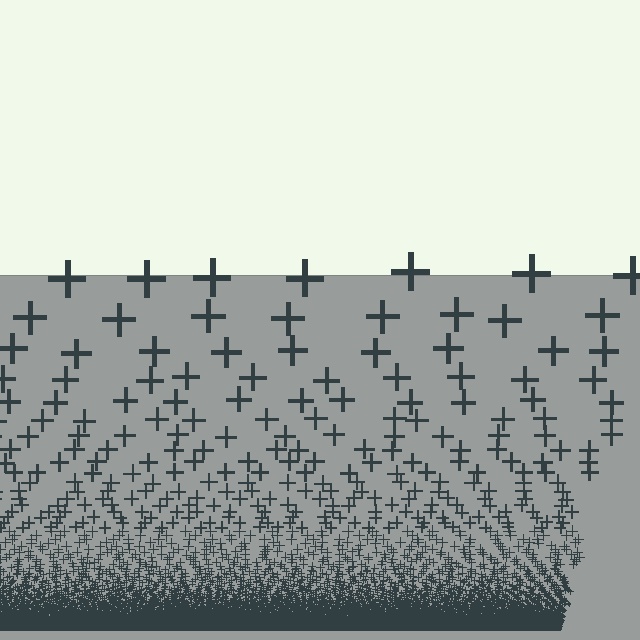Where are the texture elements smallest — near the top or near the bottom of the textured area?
Near the bottom.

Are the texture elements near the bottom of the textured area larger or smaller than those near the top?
Smaller. The gradient is inverted — elements near the bottom are smaller and denser.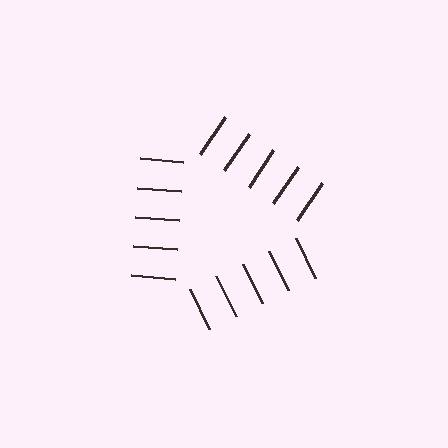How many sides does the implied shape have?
3 sides — the line-ends trace a triangle.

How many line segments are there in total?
15 — 5 along each of the 3 edges.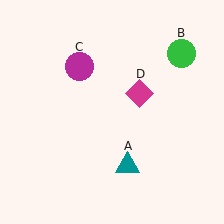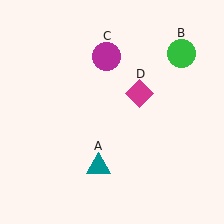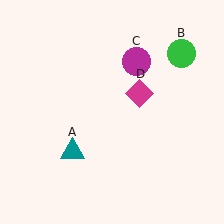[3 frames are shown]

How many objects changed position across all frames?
2 objects changed position: teal triangle (object A), magenta circle (object C).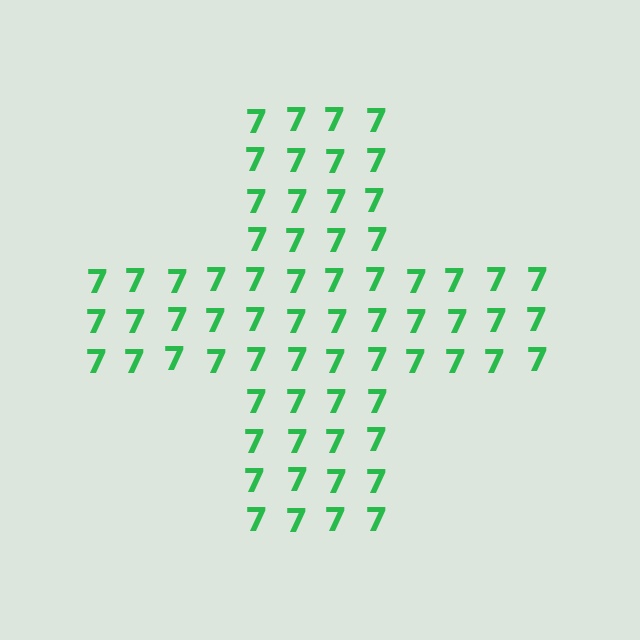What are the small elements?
The small elements are digit 7's.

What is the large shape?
The large shape is a cross.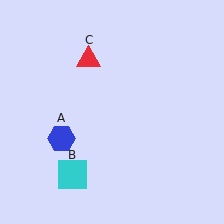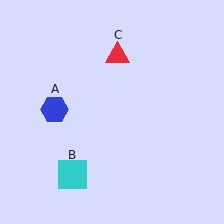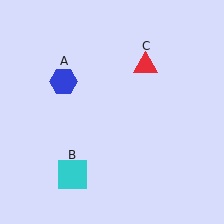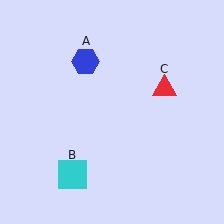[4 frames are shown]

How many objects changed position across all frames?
2 objects changed position: blue hexagon (object A), red triangle (object C).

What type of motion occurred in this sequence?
The blue hexagon (object A), red triangle (object C) rotated clockwise around the center of the scene.